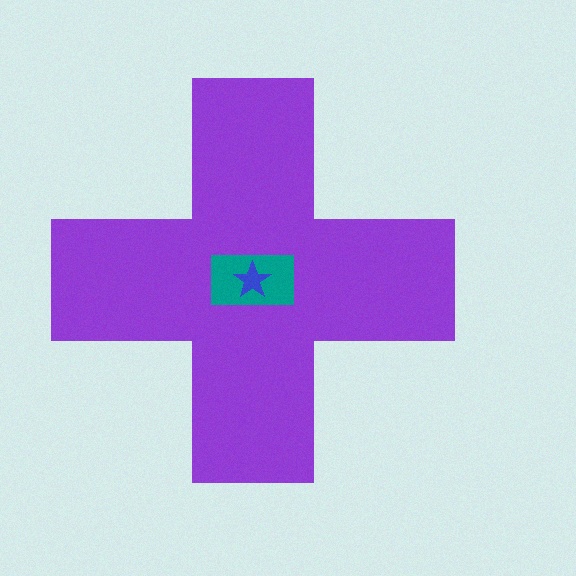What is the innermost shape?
The blue star.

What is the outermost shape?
The purple cross.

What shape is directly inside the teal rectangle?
The blue star.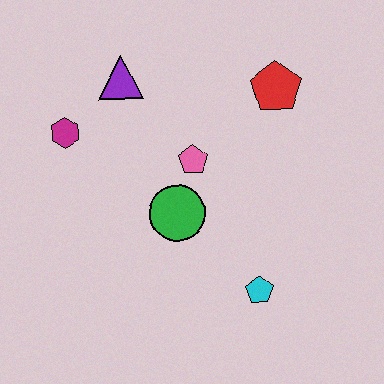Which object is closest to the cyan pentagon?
The green circle is closest to the cyan pentagon.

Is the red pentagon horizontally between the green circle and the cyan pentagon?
No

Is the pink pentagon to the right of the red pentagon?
No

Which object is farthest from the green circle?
The red pentagon is farthest from the green circle.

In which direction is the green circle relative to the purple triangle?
The green circle is below the purple triangle.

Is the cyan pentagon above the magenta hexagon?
No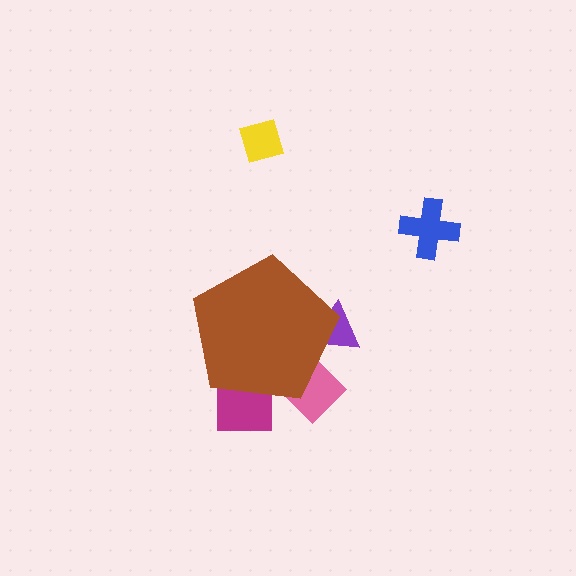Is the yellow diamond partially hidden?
No, the yellow diamond is fully visible.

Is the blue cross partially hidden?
No, the blue cross is fully visible.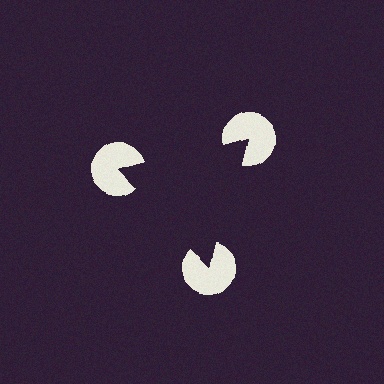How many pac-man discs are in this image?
There are 3 — one at each vertex of the illusory triangle.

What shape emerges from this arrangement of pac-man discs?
An illusory triangle — its edges are inferred from the aligned wedge cuts in the pac-man discs, not physically drawn.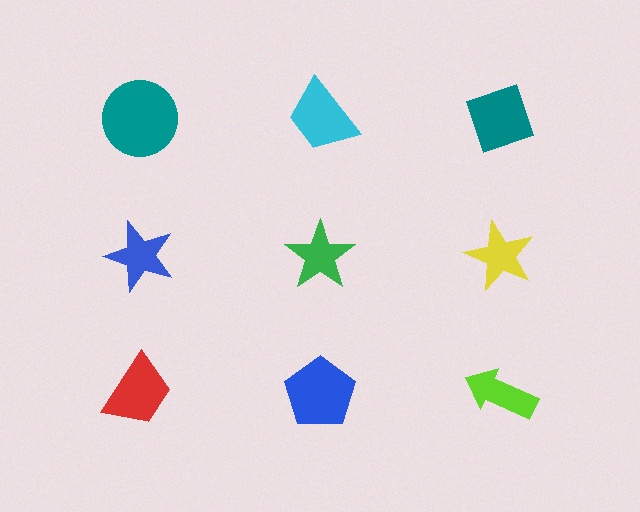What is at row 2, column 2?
A green star.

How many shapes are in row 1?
3 shapes.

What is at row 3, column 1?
A red trapezoid.